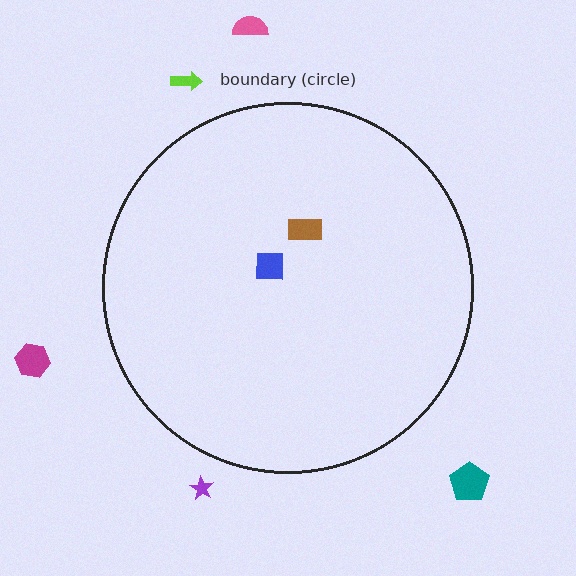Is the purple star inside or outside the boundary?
Outside.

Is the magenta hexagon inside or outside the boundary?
Outside.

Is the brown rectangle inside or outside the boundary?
Inside.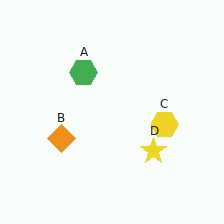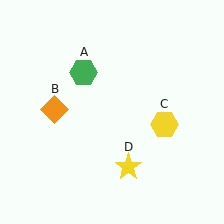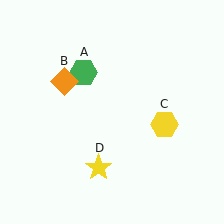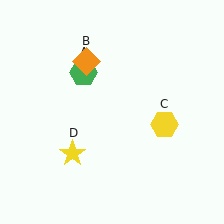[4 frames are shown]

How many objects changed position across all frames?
2 objects changed position: orange diamond (object B), yellow star (object D).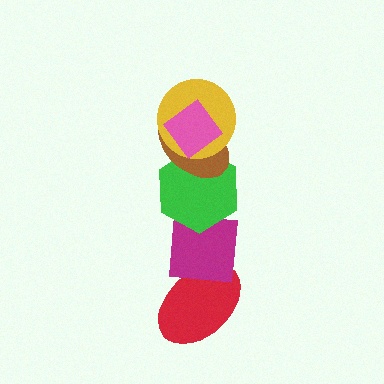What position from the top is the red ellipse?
The red ellipse is 6th from the top.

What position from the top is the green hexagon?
The green hexagon is 4th from the top.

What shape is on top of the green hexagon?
The brown ellipse is on top of the green hexagon.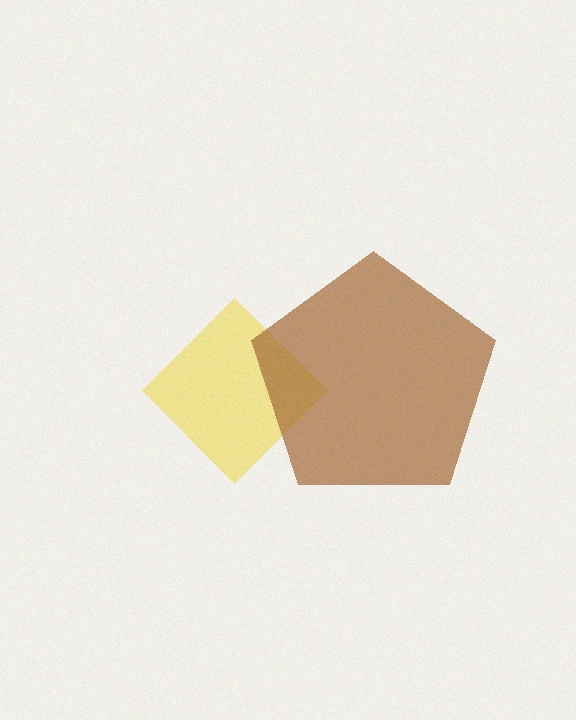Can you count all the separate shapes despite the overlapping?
Yes, there are 2 separate shapes.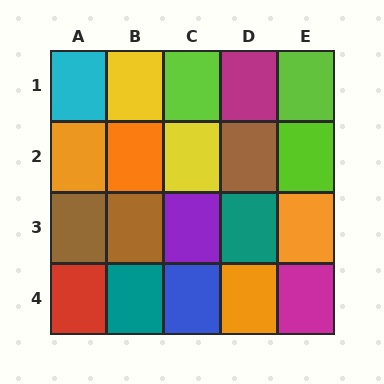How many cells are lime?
3 cells are lime.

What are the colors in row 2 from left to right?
Orange, orange, yellow, brown, lime.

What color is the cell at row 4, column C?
Blue.